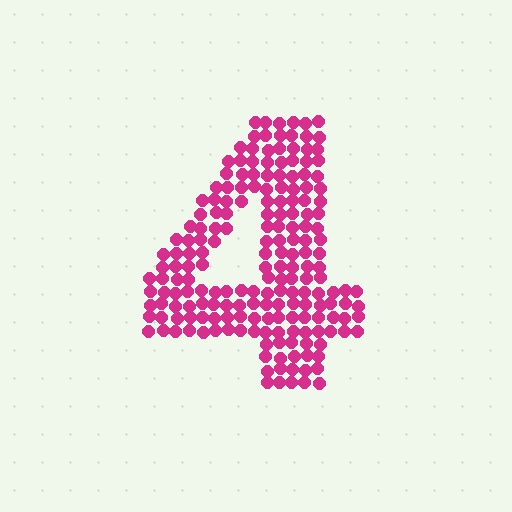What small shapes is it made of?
It is made of small circles.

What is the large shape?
The large shape is the digit 4.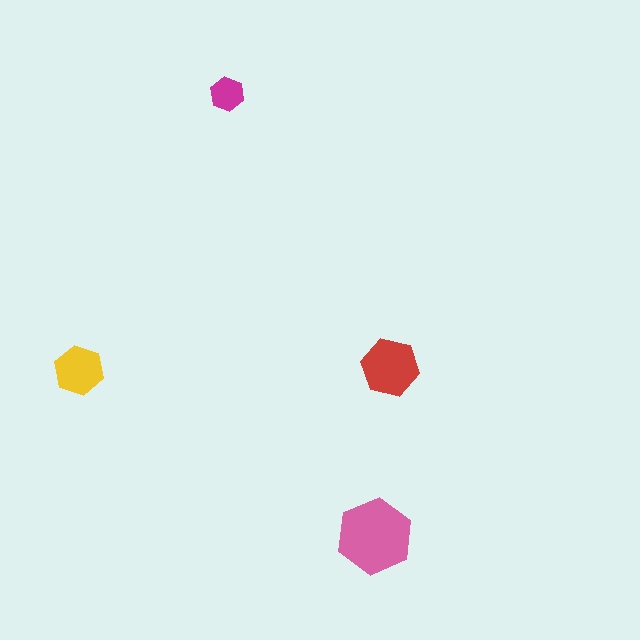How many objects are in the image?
There are 4 objects in the image.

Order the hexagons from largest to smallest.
the pink one, the red one, the yellow one, the magenta one.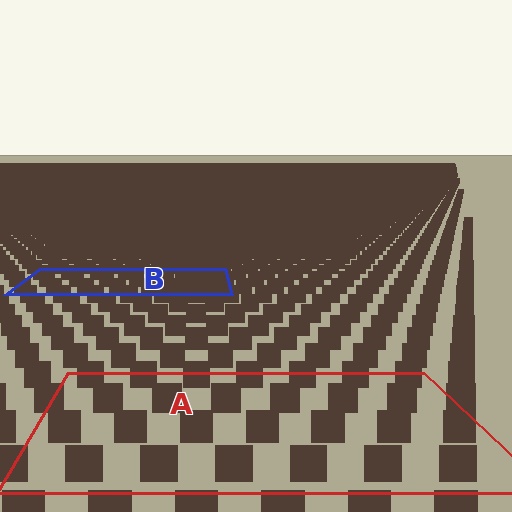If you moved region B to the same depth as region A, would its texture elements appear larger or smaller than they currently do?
They would appear larger. At a closer depth, the same texture elements are projected at a bigger on-screen size.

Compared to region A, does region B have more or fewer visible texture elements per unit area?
Region B has more texture elements per unit area — they are packed more densely because it is farther away.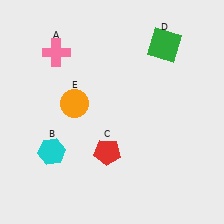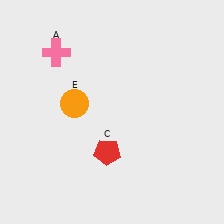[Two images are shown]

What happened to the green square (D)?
The green square (D) was removed in Image 2. It was in the top-right area of Image 1.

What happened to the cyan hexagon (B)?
The cyan hexagon (B) was removed in Image 2. It was in the bottom-left area of Image 1.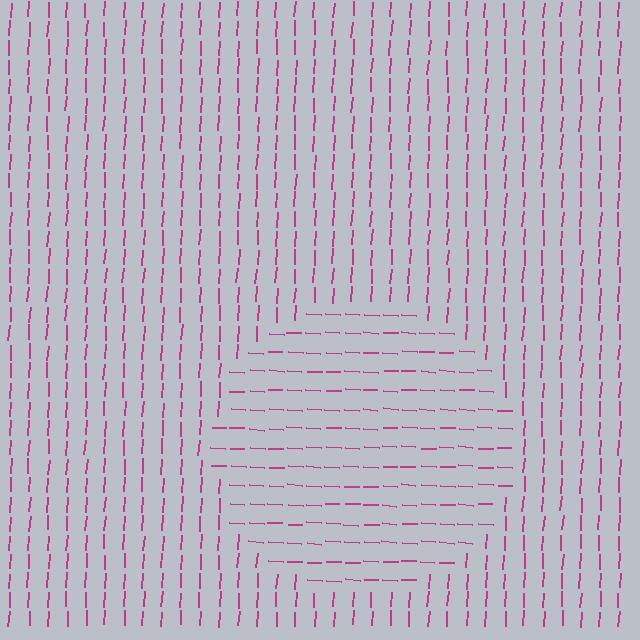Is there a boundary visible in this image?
Yes, there is a texture boundary formed by a change in line orientation.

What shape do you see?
I see a circle.